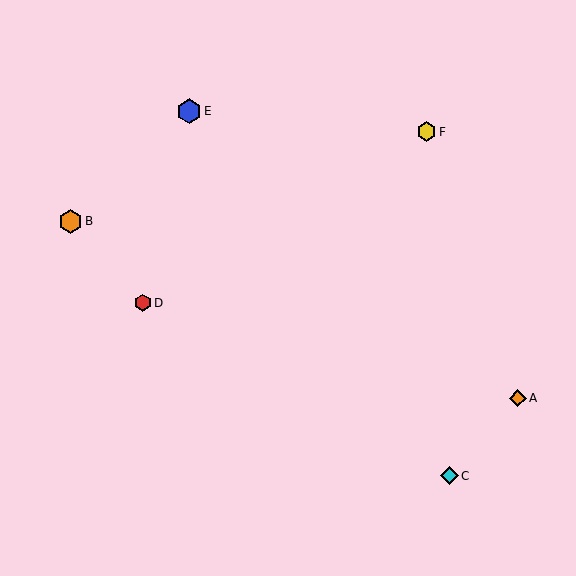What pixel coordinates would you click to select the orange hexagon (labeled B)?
Click at (71, 221) to select the orange hexagon B.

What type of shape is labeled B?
Shape B is an orange hexagon.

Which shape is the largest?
The blue hexagon (labeled E) is the largest.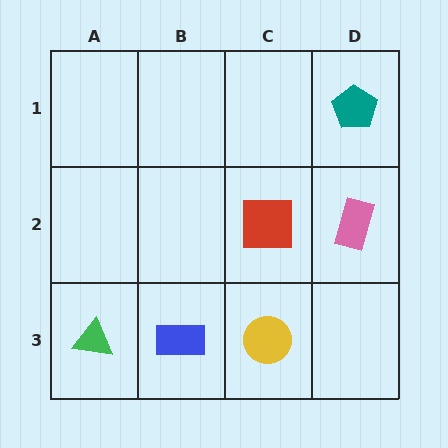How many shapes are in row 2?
2 shapes.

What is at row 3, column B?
A blue rectangle.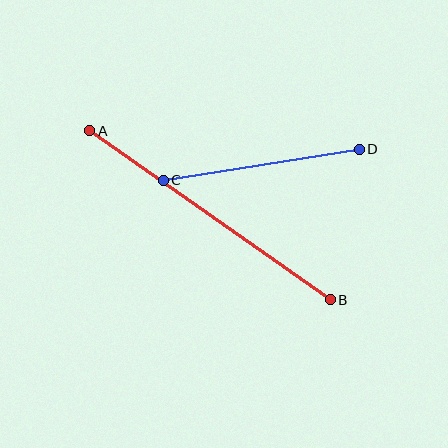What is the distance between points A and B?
The distance is approximately 294 pixels.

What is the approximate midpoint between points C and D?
The midpoint is at approximately (261, 165) pixels.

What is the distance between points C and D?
The distance is approximately 198 pixels.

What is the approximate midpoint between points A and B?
The midpoint is at approximately (210, 215) pixels.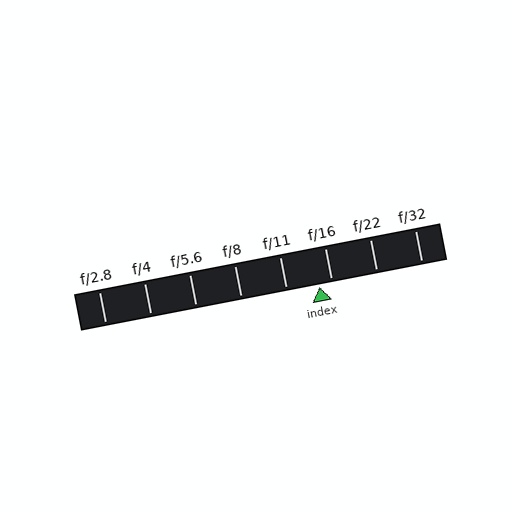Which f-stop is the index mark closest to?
The index mark is closest to f/16.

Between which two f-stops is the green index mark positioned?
The index mark is between f/11 and f/16.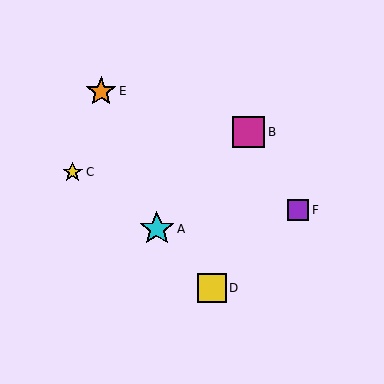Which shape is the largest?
The cyan star (labeled A) is the largest.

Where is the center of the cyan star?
The center of the cyan star is at (157, 229).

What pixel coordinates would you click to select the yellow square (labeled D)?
Click at (212, 288) to select the yellow square D.